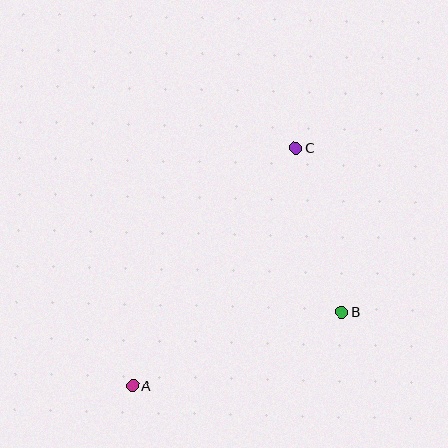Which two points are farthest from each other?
Points A and C are farthest from each other.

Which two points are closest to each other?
Points B and C are closest to each other.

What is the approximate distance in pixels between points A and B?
The distance between A and B is approximately 222 pixels.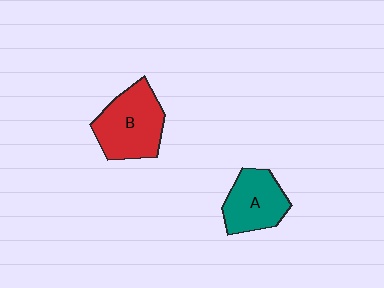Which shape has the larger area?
Shape B (red).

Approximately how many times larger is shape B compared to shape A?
Approximately 1.3 times.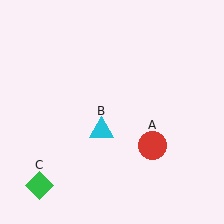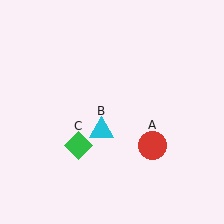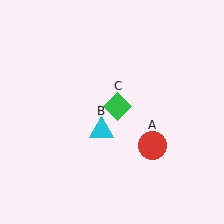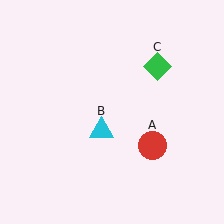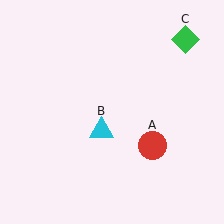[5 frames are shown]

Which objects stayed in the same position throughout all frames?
Red circle (object A) and cyan triangle (object B) remained stationary.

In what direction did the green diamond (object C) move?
The green diamond (object C) moved up and to the right.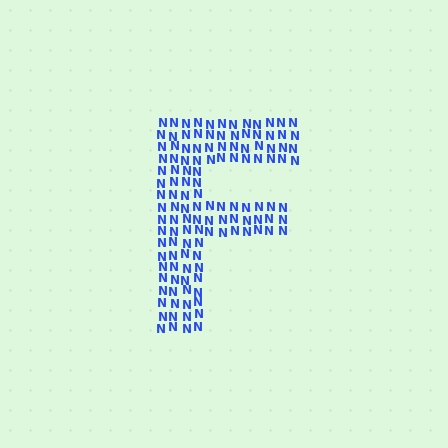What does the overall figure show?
The overall figure shows the letter F.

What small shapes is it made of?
It is made of small letter N's.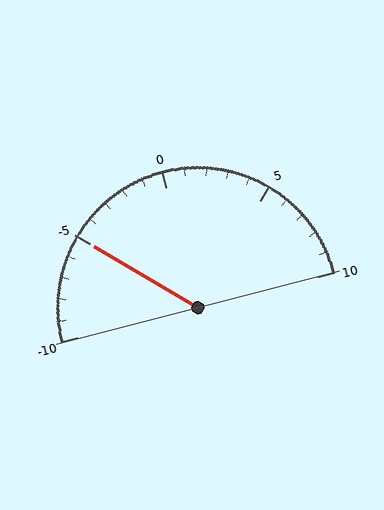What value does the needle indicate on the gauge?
The needle indicates approximately -5.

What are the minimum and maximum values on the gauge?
The gauge ranges from -10 to 10.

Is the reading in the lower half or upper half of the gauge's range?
The reading is in the lower half of the range (-10 to 10).